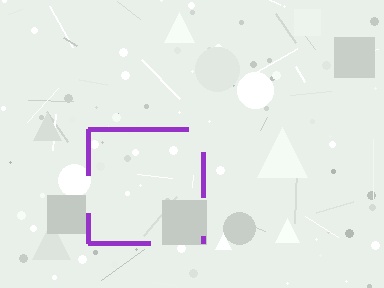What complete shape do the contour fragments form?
The contour fragments form a square.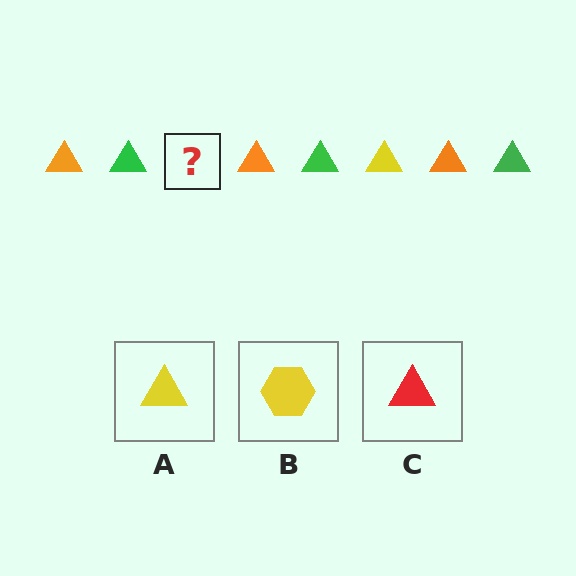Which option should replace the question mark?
Option A.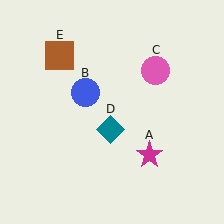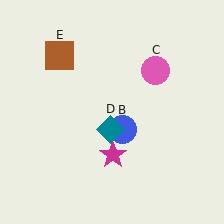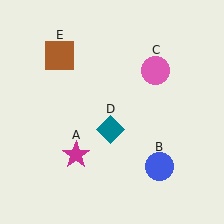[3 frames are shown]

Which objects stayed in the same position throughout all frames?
Pink circle (object C) and teal diamond (object D) and brown square (object E) remained stationary.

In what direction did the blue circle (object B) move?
The blue circle (object B) moved down and to the right.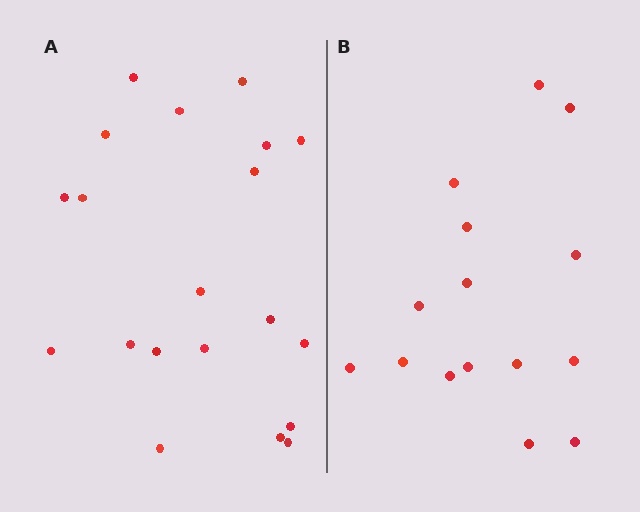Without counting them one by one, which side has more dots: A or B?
Region A (the left region) has more dots.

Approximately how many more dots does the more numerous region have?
Region A has about 5 more dots than region B.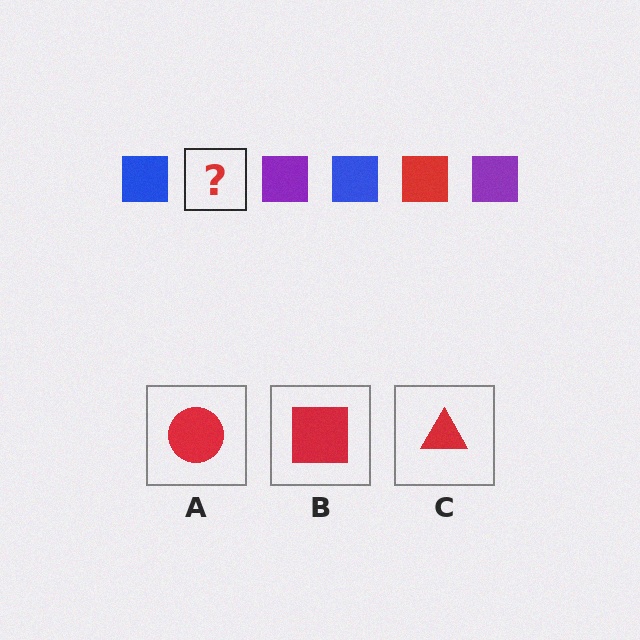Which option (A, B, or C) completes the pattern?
B.